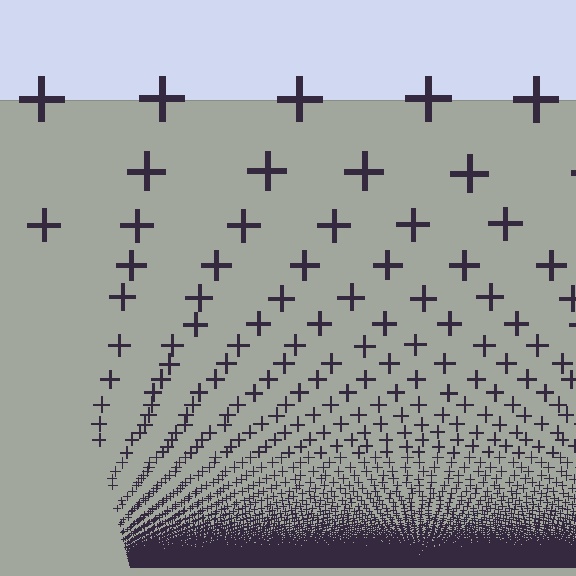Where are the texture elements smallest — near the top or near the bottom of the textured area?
Near the bottom.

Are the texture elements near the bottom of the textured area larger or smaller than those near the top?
Smaller. The gradient is inverted — elements near the bottom are smaller and denser.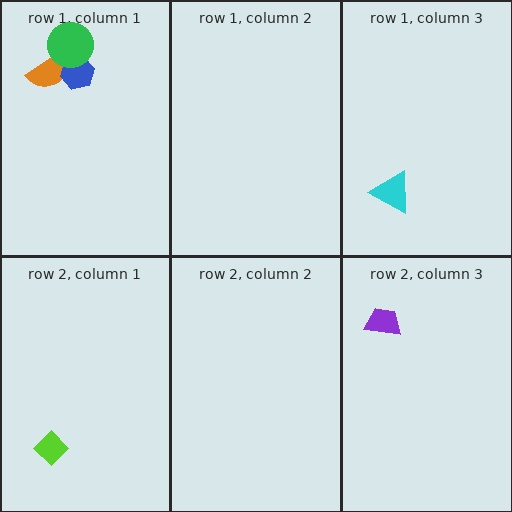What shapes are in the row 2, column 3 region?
The purple trapezoid.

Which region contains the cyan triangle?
The row 1, column 3 region.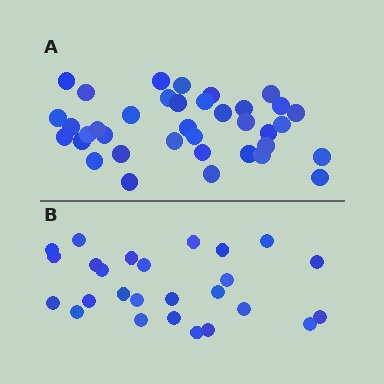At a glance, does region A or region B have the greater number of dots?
Region A (the top region) has more dots.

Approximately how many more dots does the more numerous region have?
Region A has roughly 12 or so more dots than region B.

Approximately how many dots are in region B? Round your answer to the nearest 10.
About 30 dots. (The exact count is 26, which rounds to 30.)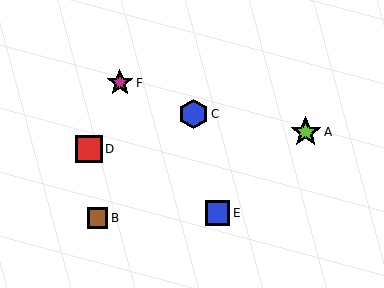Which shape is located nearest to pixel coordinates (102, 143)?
The red square (labeled D) at (89, 149) is nearest to that location.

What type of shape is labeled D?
Shape D is a red square.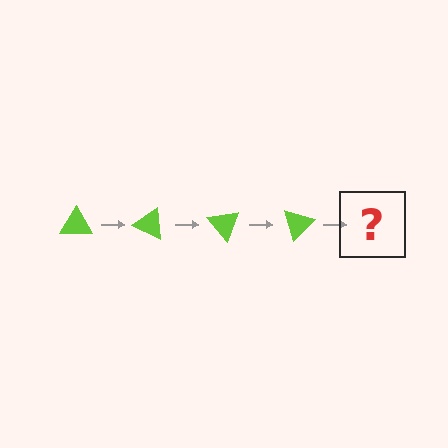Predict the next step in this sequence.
The next step is a lime triangle rotated 100 degrees.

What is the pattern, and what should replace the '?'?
The pattern is that the triangle rotates 25 degrees each step. The '?' should be a lime triangle rotated 100 degrees.